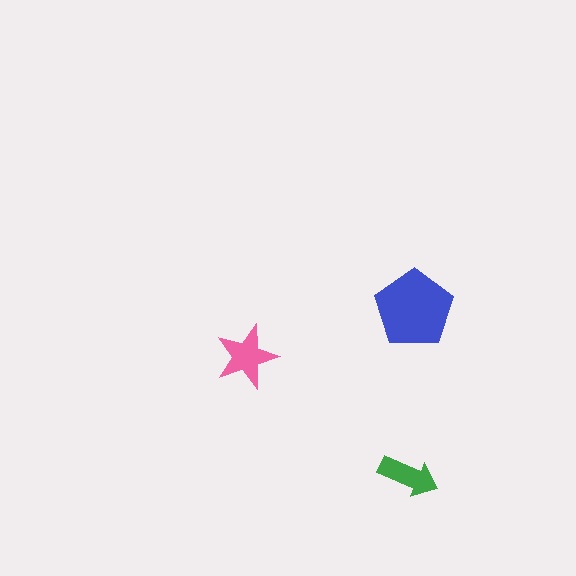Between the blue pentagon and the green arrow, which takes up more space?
The blue pentagon.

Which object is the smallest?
The green arrow.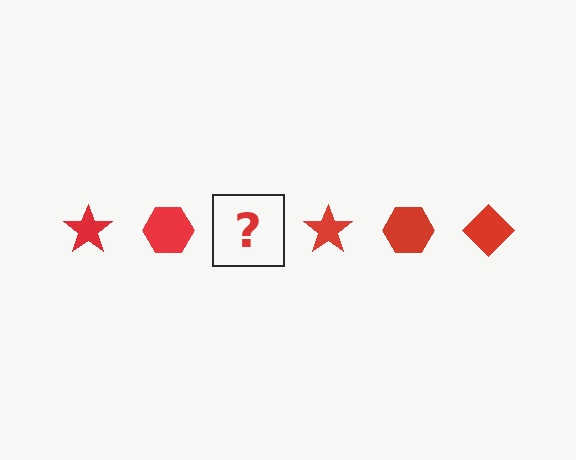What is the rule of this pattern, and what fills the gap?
The rule is that the pattern cycles through star, hexagon, diamond shapes in red. The gap should be filled with a red diamond.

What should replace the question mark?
The question mark should be replaced with a red diamond.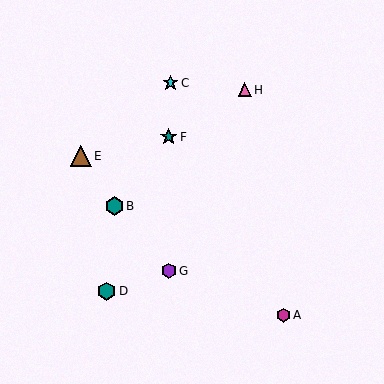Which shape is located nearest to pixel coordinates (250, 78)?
The pink triangle (labeled H) at (245, 90) is nearest to that location.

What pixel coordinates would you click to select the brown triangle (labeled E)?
Click at (81, 156) to select the brown triangle E.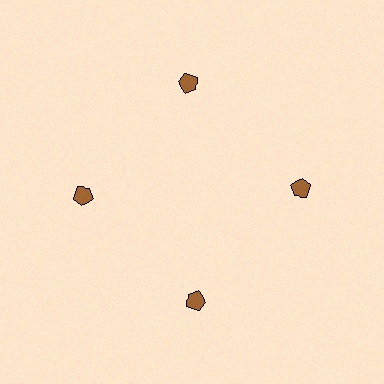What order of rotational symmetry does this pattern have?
This pattern has 4-fold rotational symmetry.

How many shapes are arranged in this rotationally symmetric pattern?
There are 4 shapes, arranged in 4 groups of 1.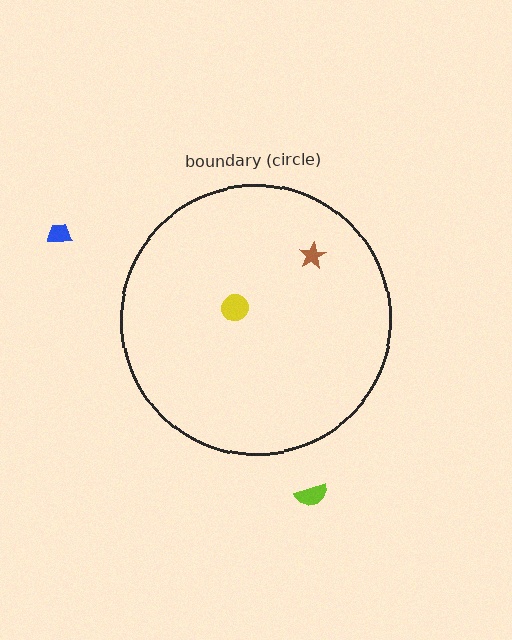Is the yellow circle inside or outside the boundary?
Inside.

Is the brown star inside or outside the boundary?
Inside.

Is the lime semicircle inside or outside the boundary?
Outside.